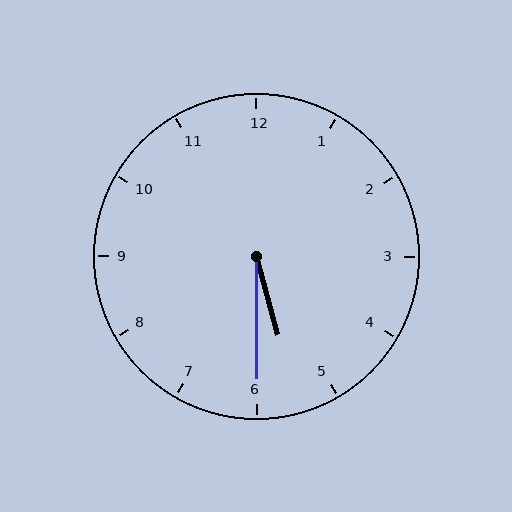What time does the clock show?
5:30.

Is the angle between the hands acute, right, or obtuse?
It is acute.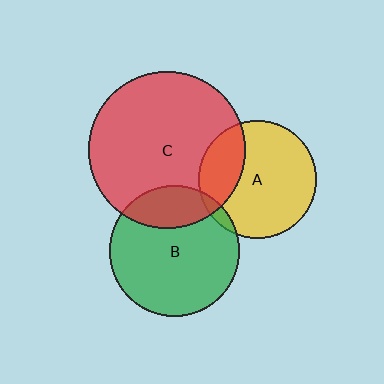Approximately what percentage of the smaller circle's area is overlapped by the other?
Approximately 5%.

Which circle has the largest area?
Circle C (red).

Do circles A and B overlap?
Yes.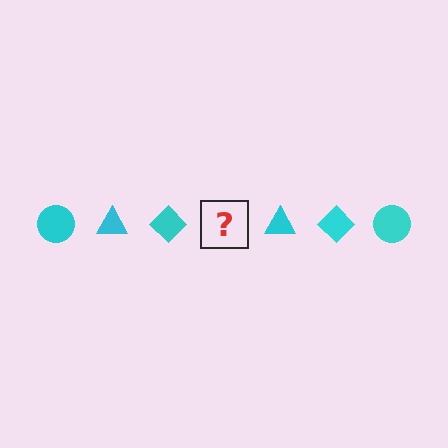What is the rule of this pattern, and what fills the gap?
The rule is that the pattern cycles through circle, triangle, diamond shapes in cyan. The gap should be filled with a cyan circle.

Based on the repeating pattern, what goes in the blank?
The blank should be a cyan circle.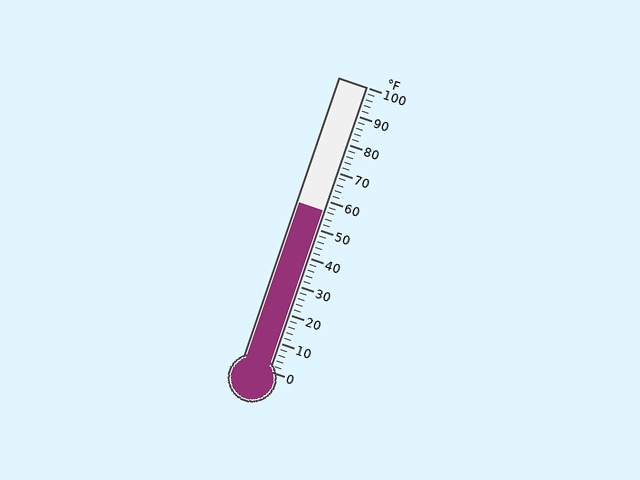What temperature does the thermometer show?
The thermometer shows approximately 56°F.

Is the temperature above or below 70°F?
The temperature is below 70°F.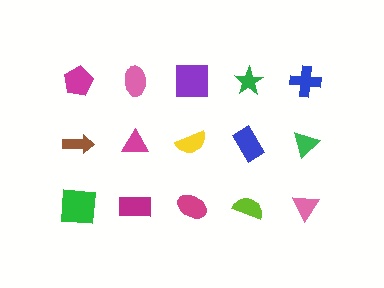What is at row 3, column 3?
A magenta ellipse.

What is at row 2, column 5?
A green triangle.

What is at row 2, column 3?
A yellow semicircle.